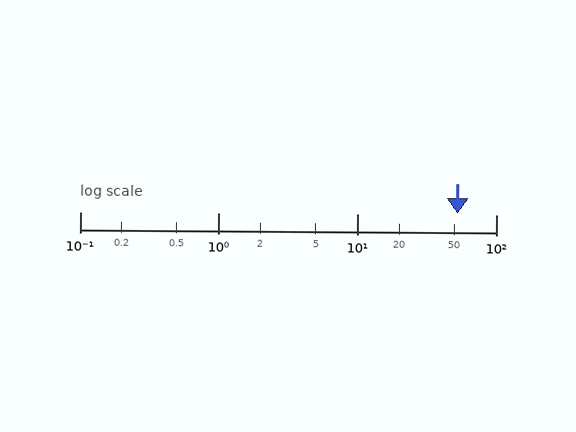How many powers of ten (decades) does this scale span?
The scale spans 3 decades, from 0.1 to 100.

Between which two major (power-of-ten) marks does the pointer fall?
The pointer is between 10 and 100.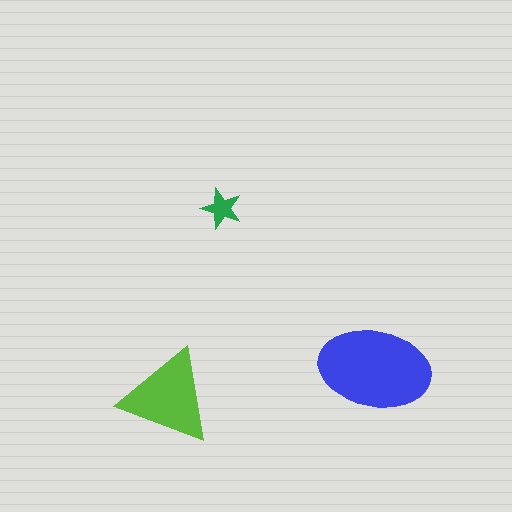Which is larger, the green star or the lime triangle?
The lime triangle.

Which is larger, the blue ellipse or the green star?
The blue ellipse.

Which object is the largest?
The blue ellipse.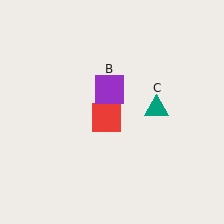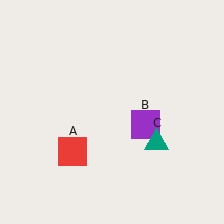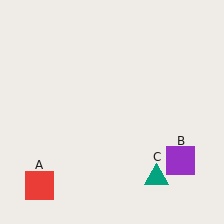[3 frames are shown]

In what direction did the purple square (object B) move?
The purple square (object B) moved down and to the right.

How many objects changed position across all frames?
3 objects changed position: red square (object A), purple square (object B), teal triangle (object C).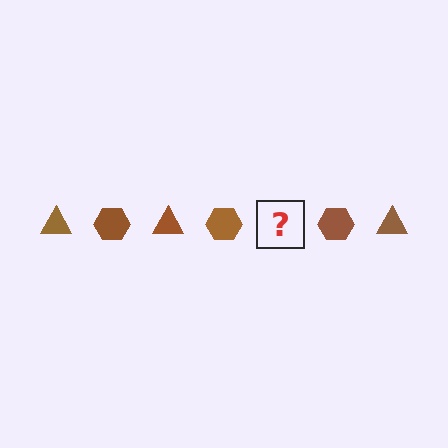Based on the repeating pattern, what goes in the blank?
The blank should be a brown triangle.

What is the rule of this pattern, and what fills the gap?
The rule is that the pattern cycles through triangle, hexagon shapes in brown. The gap should be filled with a brown triangle.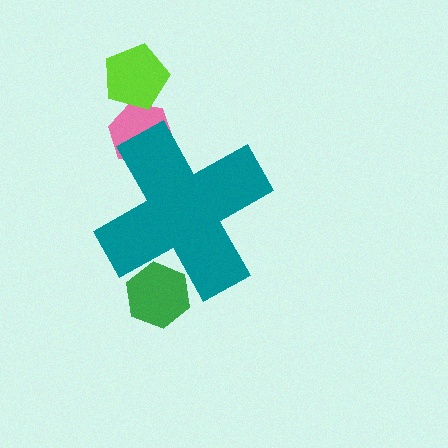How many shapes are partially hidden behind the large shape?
2 shapes are partially hidden.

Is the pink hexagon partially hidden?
Yes, the pink hexagon is partially hidden behind the teal cross.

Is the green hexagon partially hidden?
Yes, the green hexagon is partially hidden behind the teal cross.